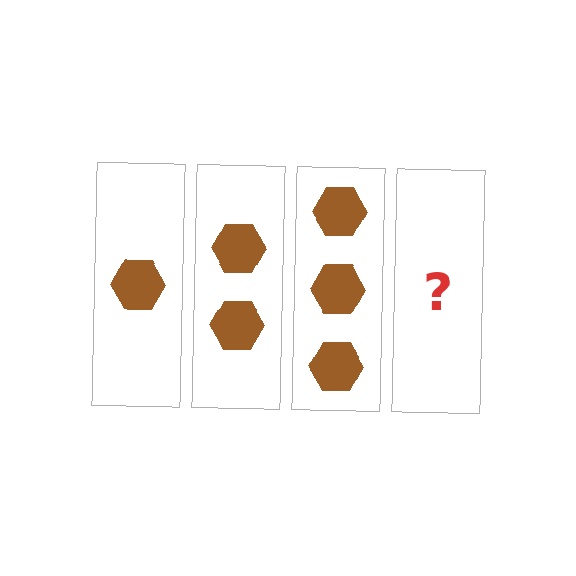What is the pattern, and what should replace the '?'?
The pattern is that each step adds one more hexagon. The '?' should be 4 hexagons.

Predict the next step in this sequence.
The next step is 4 hexagons.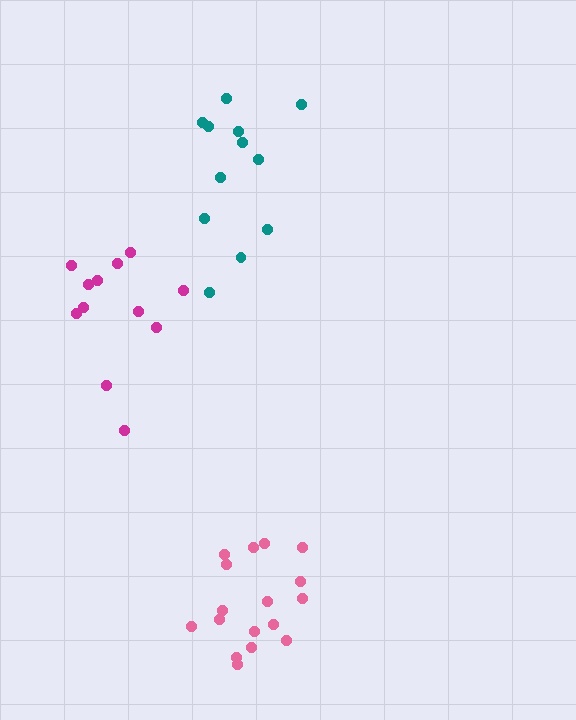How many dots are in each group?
Group 1: 12 dots, Group 2: 12 dots, Group 3: 17 dots (41 total).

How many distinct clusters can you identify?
There are 3 distinct clusters.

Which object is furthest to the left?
The magenta cluster is leftmost.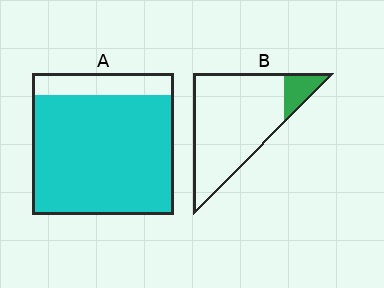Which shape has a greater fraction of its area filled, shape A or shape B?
Shape A.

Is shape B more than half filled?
No.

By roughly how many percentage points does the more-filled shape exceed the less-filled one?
By roughly 70 percentage points (A over B).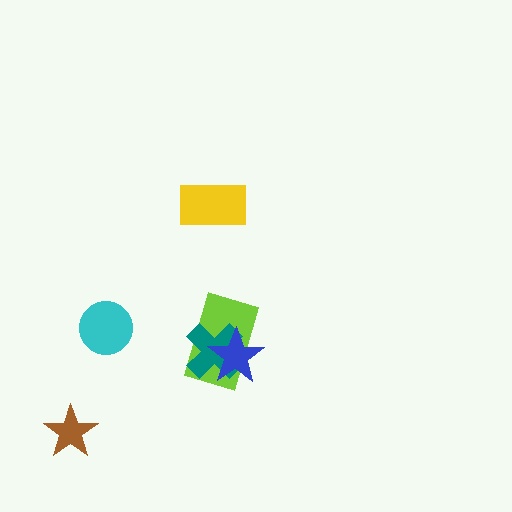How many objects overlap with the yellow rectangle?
0 objects overlap with the yellow rectangle.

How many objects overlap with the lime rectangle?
2 objects overlap with the lime rectangle.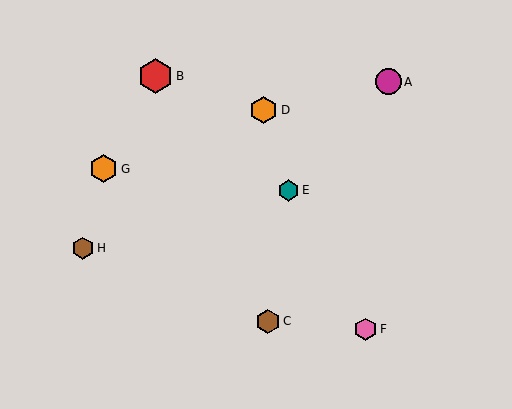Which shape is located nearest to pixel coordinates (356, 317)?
The pink hexagon (labeled F) at (366, 329) is nearest to that location.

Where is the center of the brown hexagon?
The center of the brown hexagon is at (268, 321).